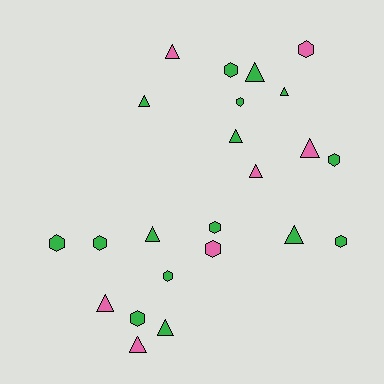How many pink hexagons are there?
There are 2 pink hexagons.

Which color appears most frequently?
Green, with 16 objects.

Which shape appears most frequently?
Triangle, with 12 objects.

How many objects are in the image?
There are 23 objects.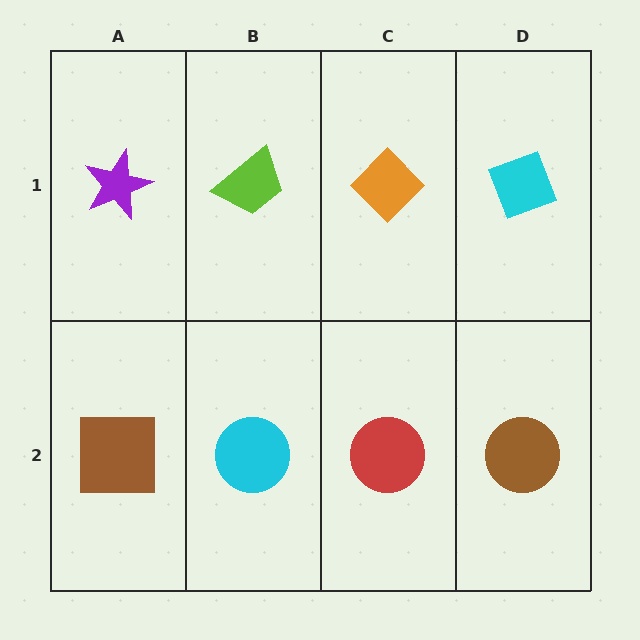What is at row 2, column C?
A red circle.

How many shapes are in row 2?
4 shapes.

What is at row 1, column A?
A purple star.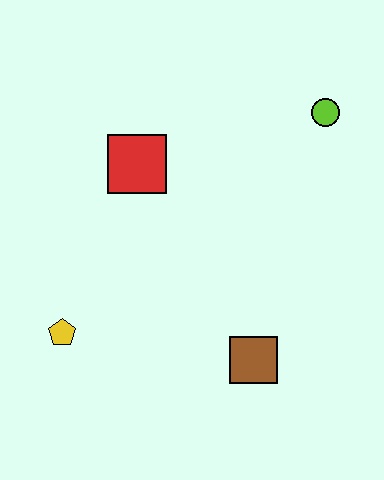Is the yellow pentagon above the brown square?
Yes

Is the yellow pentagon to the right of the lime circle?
No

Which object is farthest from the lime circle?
The yellow pentagon is farthest from the lime circle.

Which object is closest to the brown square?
The yellow pentagon is closest to the brown square.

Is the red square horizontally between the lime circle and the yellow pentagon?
Yes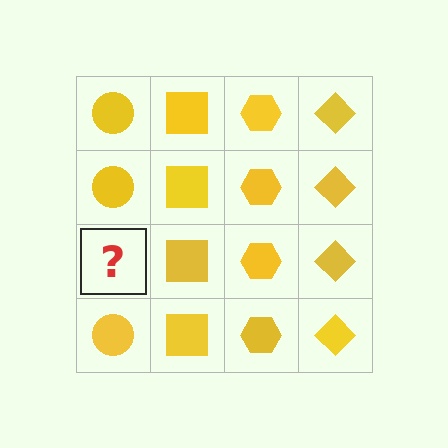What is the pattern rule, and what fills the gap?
The rule is that each column has a consistent shape. The gap should be filled with a yellow circle.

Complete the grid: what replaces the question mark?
The question mark should be replaced with a yellow circle.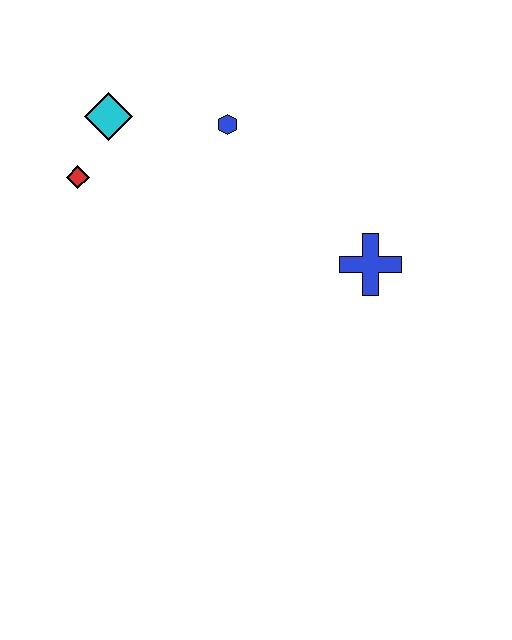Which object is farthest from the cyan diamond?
The blue cross is farthest from the cyan diamond.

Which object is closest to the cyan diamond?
The red diamond is closest to the cyan diamond.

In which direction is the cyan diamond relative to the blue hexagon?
The cyan diamond is to the left of the blue hexagon.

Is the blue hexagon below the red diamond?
No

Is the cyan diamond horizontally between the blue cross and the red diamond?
Yes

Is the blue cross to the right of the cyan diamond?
Yes